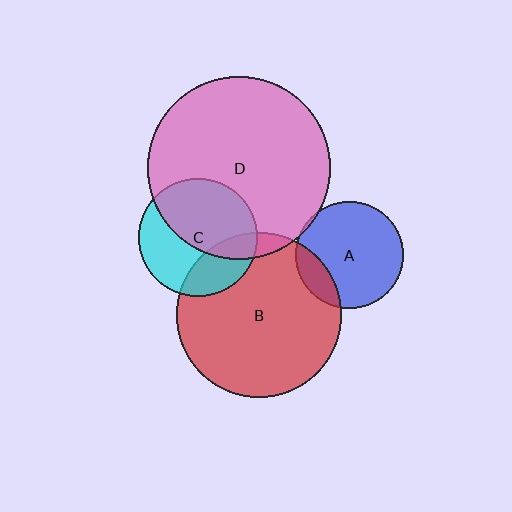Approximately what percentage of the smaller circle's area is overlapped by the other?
Approximately 25%.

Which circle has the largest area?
Circle D (pink).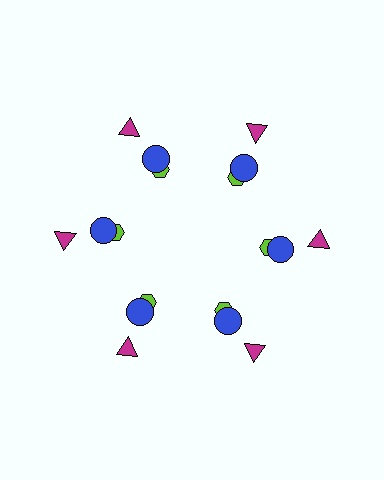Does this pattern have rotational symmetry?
Yes, this pattern has 6-fold rotational symmetry. It looks the same after rotating 60 degrees around the center.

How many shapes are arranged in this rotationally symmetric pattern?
There are 18 shapes, arranged in 6 groups of 3.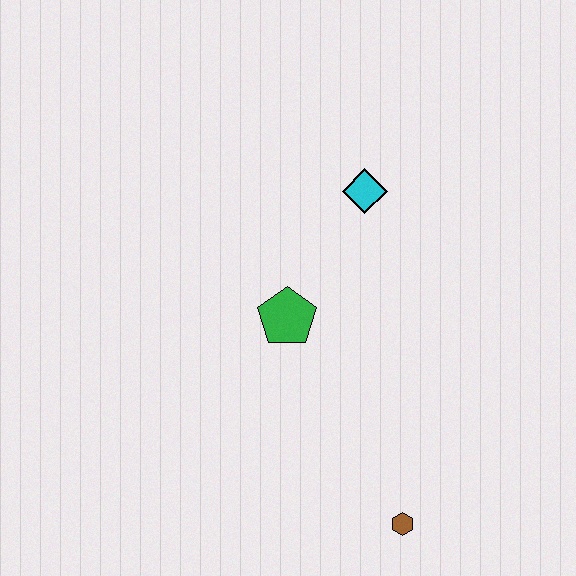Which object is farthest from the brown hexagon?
The cyan diamond is farthest from the brown hexagon.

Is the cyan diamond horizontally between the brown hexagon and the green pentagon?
Yes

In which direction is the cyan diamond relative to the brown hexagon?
The cyan diamond is above the brown hexagon.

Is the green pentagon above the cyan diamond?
No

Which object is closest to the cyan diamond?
The green pentagon is closest to the cyan diamond.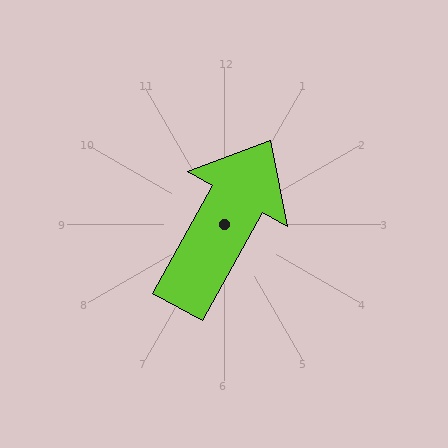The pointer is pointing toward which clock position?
Roughly 1 o'clock.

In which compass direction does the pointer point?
Northeast.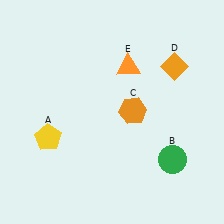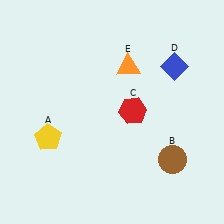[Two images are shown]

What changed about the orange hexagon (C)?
In Image 1, C is orange. In Image 2, it changed to red.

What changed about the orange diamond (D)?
In Image 1, D is orange. In Image 2, it changed to blue.